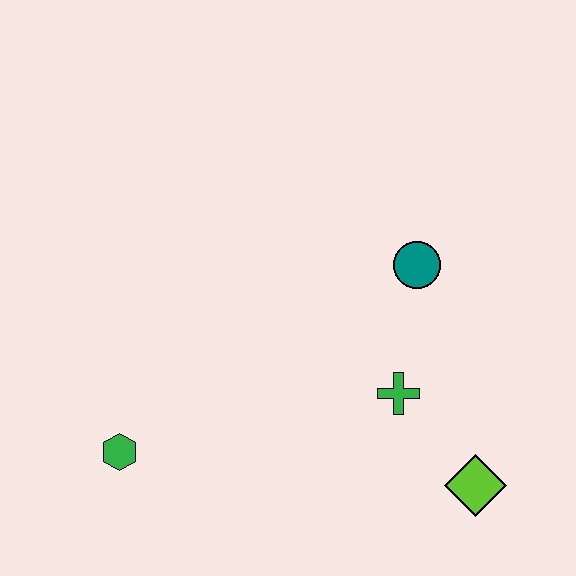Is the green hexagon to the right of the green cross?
No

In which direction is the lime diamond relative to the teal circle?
The lime diamond is below the teal circle.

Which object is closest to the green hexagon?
The green cross is closest to the green hexagon.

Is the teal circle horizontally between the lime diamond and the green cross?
Yes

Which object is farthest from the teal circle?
The green hexagon is farthest from the teal circle.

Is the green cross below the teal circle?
Yes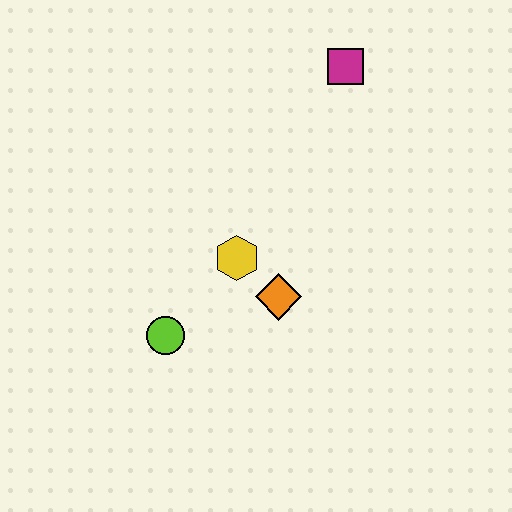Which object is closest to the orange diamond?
The yellow hexagon is closest to the orange diamond.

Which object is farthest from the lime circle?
The magenta square is farthest from the lime circle.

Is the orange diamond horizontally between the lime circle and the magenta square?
Yes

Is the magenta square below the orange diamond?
No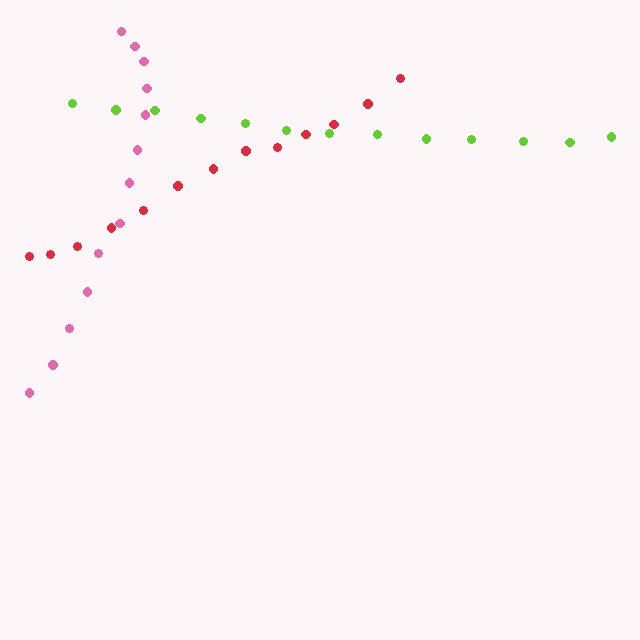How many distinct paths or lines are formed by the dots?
There are 3 distinct paths.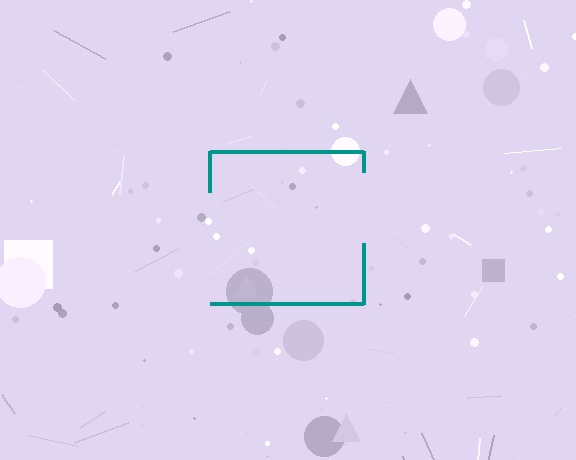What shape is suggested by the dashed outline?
The dashed outline suggests a square.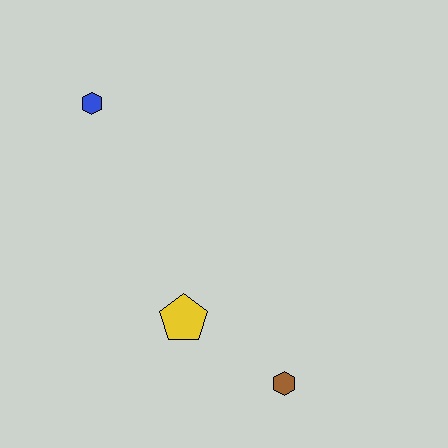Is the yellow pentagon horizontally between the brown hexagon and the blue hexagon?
Yes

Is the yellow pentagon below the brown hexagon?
No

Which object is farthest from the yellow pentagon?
The blue hexagon is farthest from the yellow pentagon.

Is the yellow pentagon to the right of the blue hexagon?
Yes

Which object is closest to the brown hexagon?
The yellow pentagon is closest to the brown hexagon.